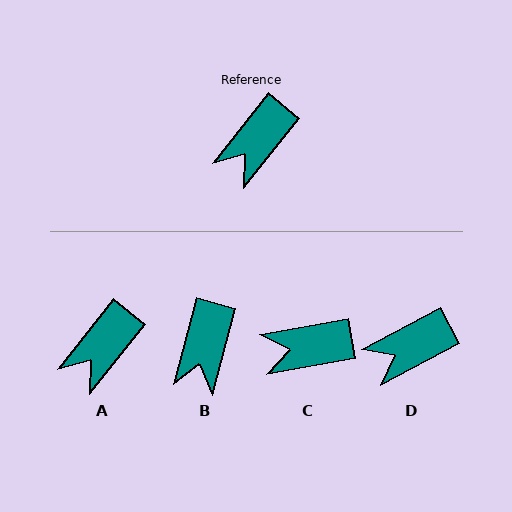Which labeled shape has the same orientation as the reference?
A.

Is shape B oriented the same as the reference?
No, it is off by about 24 degrees.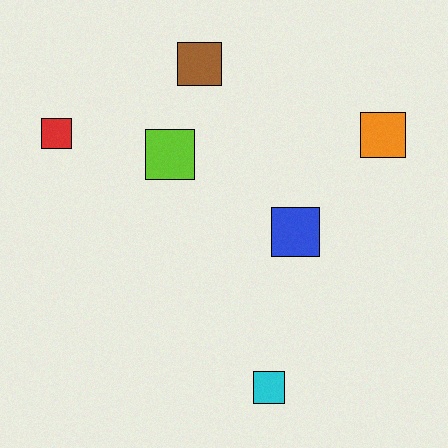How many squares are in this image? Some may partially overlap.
There are 6 squares.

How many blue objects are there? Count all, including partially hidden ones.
There is 1 blue object.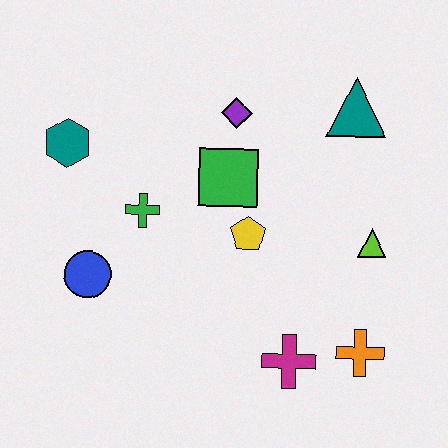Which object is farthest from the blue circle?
The teal triangle is farthest from the blue circle.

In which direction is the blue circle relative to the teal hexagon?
The blue circle is below the teal hexagon.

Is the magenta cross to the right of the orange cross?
No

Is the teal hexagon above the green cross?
Yes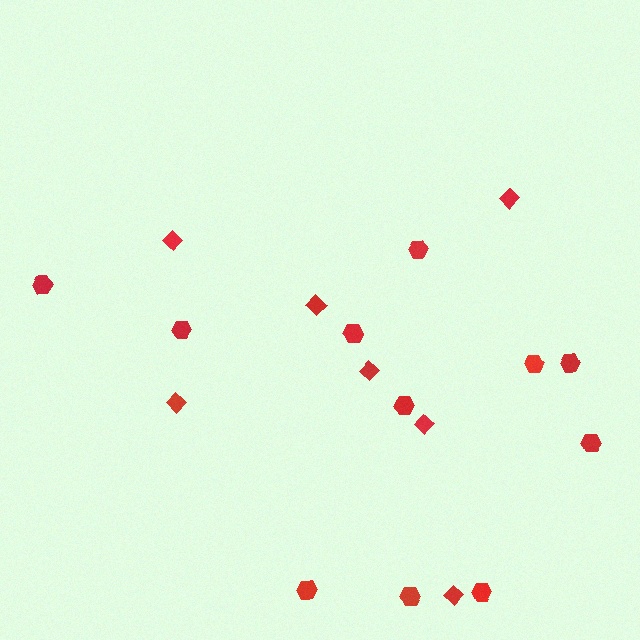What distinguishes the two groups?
There are 2 groups: one group of hexagons (11) and one group of diamonds (7).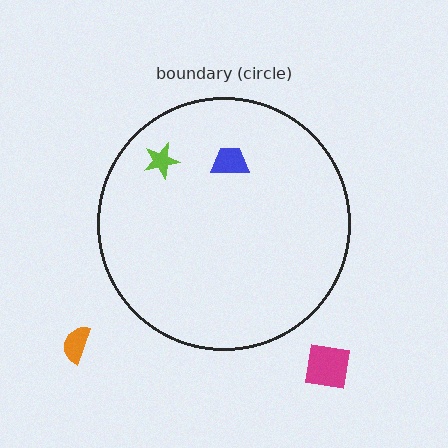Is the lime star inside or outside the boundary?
Inside.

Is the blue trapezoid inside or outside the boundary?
Inside.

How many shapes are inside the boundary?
2 inside, 2 outside.